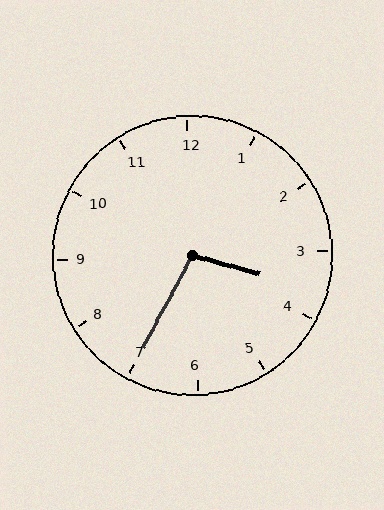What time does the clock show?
3:35.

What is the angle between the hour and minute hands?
Approximately 102 degrees.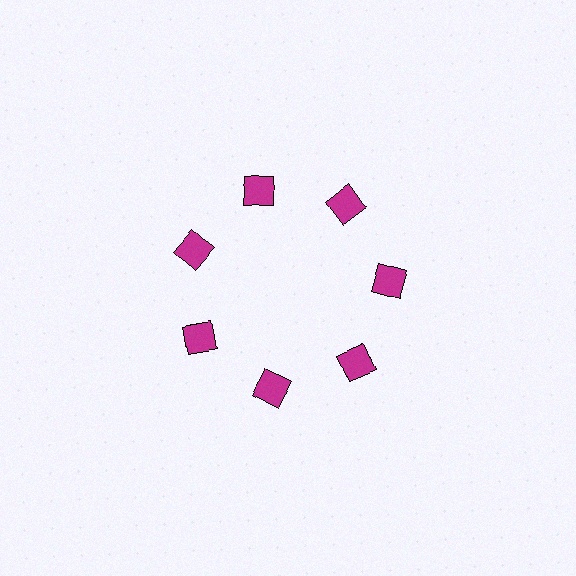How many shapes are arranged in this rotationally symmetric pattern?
There are 7 shapes, arranged in 7 groups of 1.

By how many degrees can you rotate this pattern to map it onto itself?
The pattern maps onto itself every 51 degrees of rotation.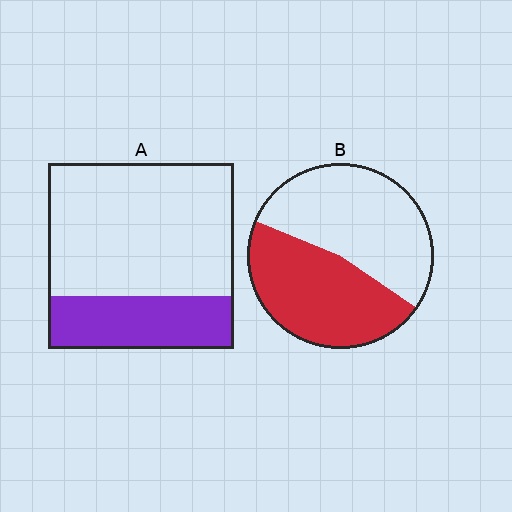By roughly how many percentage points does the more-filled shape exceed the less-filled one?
By roughly 20 percentage points (B over A).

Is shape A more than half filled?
No.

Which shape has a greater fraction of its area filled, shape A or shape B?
Shape B.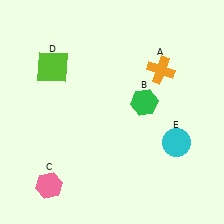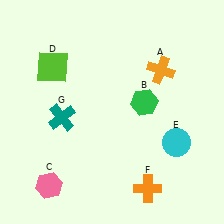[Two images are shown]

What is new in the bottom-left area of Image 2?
A teal cross (G) was added in the bottom-left area of Image 2.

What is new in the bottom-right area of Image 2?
An orange cross (F) was added in the bottom-right area of Image 2.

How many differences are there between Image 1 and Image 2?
There are 2 differences between the two images.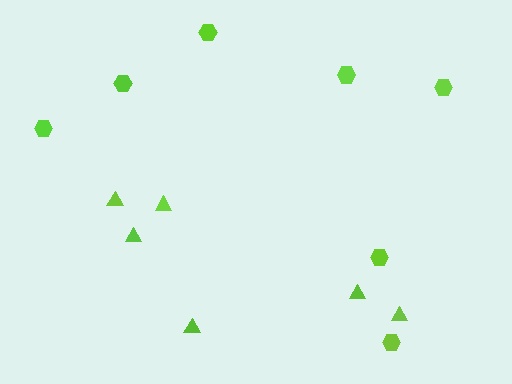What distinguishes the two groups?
There are 2 groups: one group of hexagons (7) and one group of triangles (6).